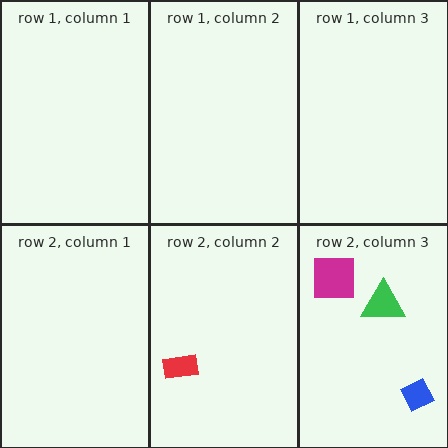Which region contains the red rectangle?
The row 2, column 2 region.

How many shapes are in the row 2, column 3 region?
3.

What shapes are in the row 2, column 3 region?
The blue diamond, the green triangle, the magenta square.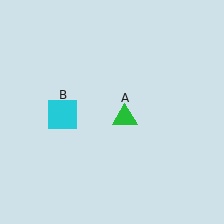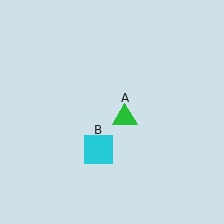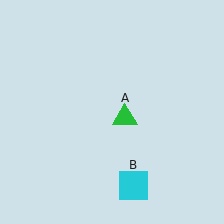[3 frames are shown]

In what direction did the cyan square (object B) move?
The cyan square (object B) moved down and to the right.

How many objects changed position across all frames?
1 object changed position: cyan square (object B).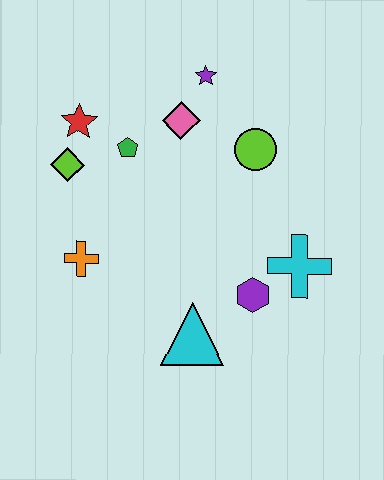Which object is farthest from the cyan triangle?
The purple star is farthest from the cyan triangle.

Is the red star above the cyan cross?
Yes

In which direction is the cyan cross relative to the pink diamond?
The cyan cross is below the pink diamond.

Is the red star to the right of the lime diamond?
Yes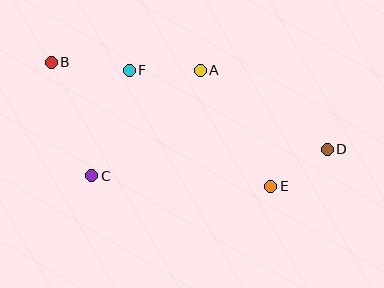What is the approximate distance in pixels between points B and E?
The distance between B and E is approximately 252 pixels.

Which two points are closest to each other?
Points D and E are closest to each other.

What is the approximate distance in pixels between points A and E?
The distance between A and E is approximately 135 pixels.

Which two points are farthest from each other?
Points B and D are farthest from each other.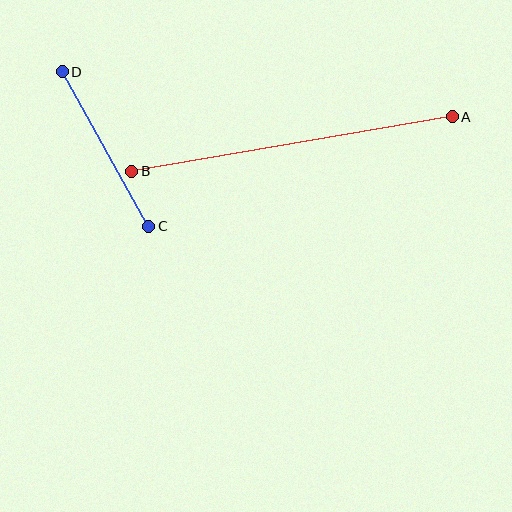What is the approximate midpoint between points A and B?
The midpoint is at approximately (292, 144) pixels.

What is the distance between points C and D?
The distance is approximately 177 pixels.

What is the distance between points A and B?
The distance is approximately 325 pixels.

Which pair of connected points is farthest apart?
Points A and B are farthest apart.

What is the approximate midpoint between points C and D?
The midpoint is at approximately (106, 149) pixels.